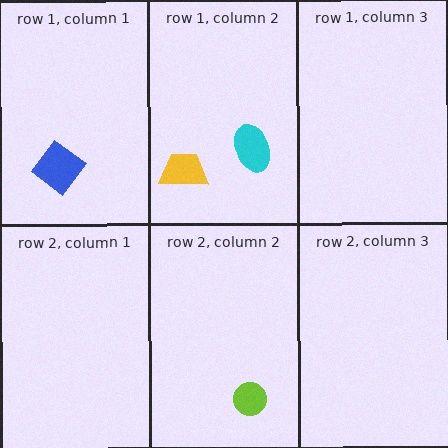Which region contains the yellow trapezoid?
The row 1, column 2 region.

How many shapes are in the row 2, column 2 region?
1.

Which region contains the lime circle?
The row 2, column 2 region.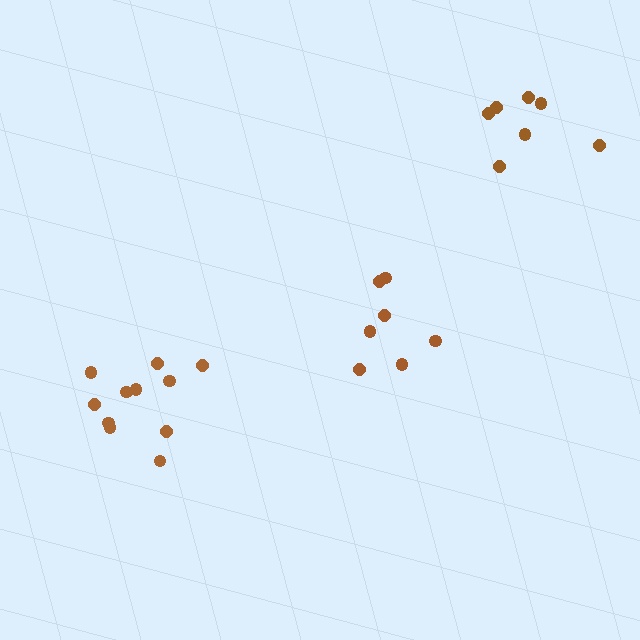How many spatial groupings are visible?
There are 3 spatial groupings.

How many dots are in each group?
Group 1: 7 dots, Group 2: 7 dots, Group 3: 11 dots (25 total).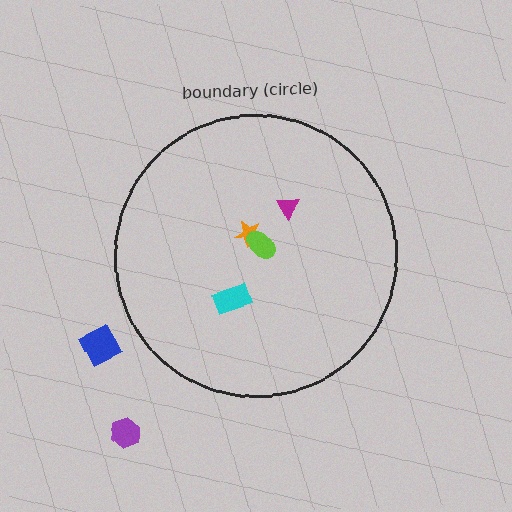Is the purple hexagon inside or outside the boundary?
Outside.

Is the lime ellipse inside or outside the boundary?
Inside.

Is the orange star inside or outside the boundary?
Inside.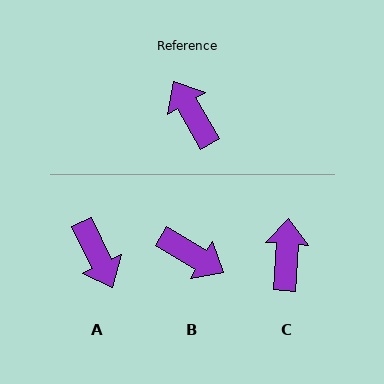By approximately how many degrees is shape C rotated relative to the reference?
Approximately 34 degrees clockwise.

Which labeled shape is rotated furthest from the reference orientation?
A, about 175 degrees away.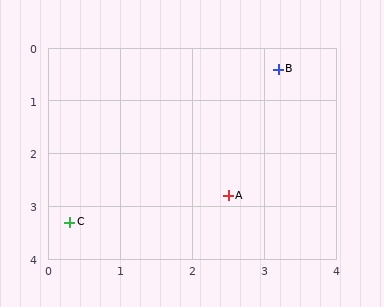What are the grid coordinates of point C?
Point C is at approximately (0.3, 3.3).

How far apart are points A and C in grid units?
Points A and C are about 2.3 grid units apart.